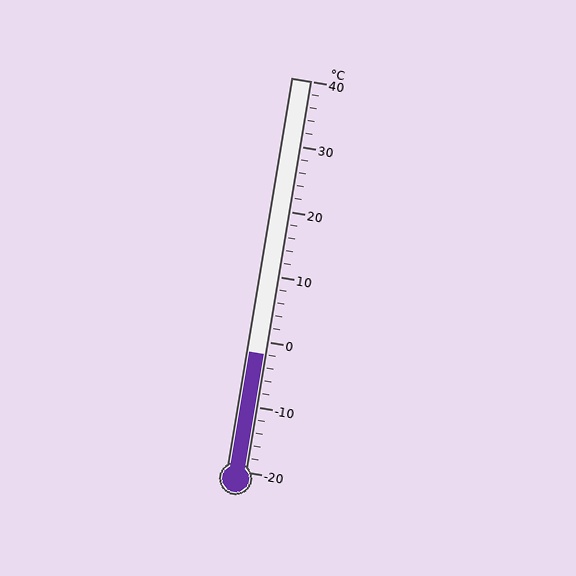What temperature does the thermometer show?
The thermometer shows approximately -2°C.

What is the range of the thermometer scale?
The thermometer scale ranges from -20°C to 40°C.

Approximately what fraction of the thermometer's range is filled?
The thermometer is filled to approximately 30% of its range.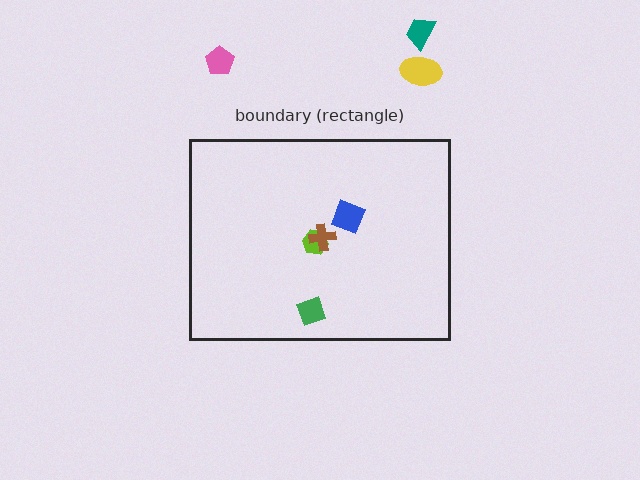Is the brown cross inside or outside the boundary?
Inside.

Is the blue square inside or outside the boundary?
Inside.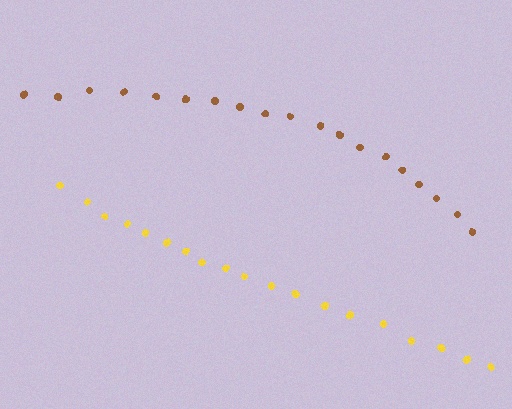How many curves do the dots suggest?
There are 2 distinct paths.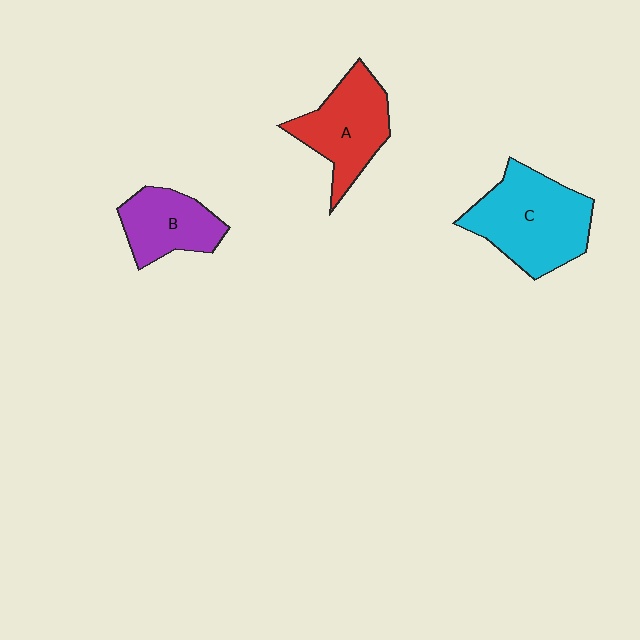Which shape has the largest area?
Shape C (cyan).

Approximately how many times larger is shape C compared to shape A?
Approximately 1.3 times.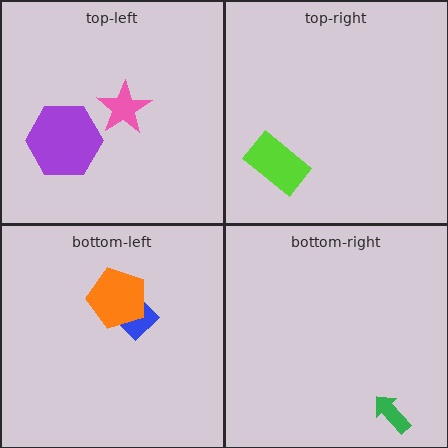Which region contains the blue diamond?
The bottom-left region.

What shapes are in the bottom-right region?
The green arrow.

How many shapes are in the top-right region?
1.